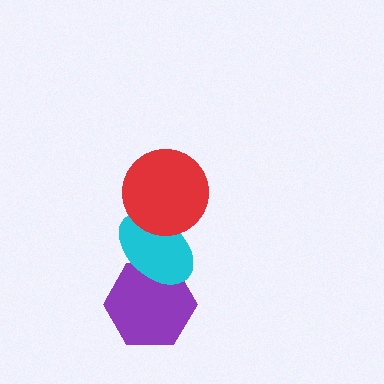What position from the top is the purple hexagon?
The purple hexagon is 3rd from the top.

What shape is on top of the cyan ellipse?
The red circle is on top of the cyan ellipse.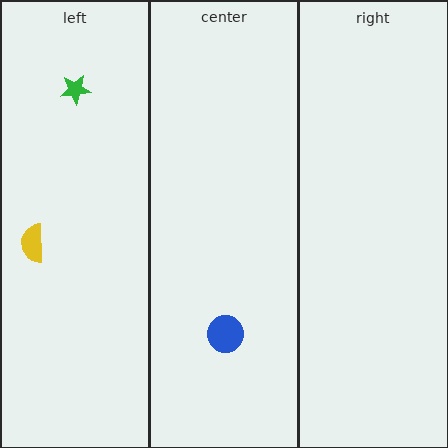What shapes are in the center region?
The blue circle.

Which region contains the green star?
The left region.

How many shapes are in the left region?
2.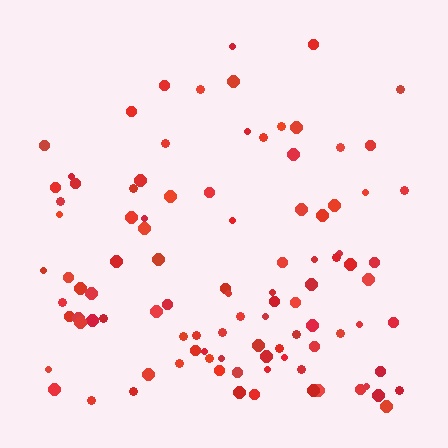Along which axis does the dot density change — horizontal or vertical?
Vertical.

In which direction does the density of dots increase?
From top to bottom, with the bottom side densest.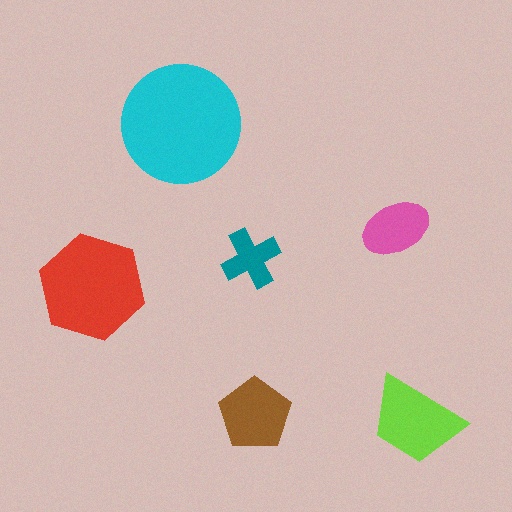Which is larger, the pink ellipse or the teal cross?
The pink ellipse.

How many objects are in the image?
There are 6 objects in the image.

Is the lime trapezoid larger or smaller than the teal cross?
Larger.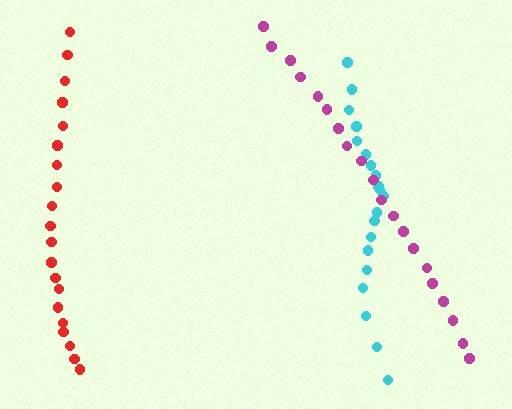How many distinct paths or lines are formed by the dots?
There are 3 distinct paths.